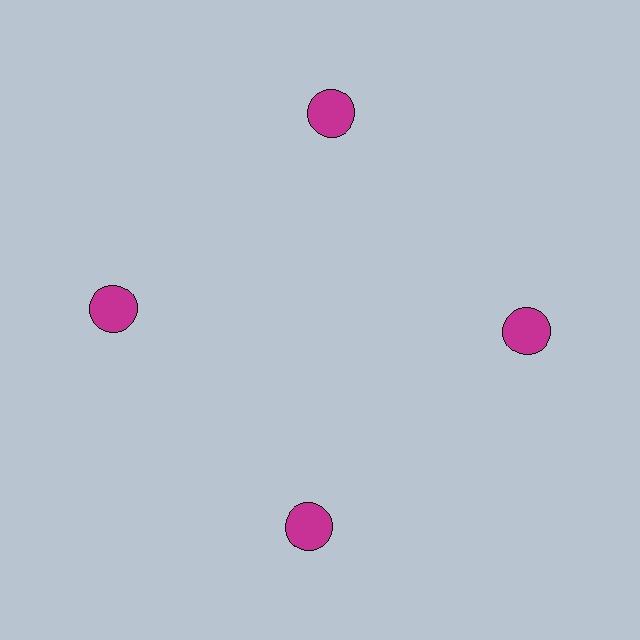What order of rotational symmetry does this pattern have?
This pattern has 4-fold rotational symmetry.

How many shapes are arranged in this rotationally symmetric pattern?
There are 4 shapes, arranged in 4 groups of 1.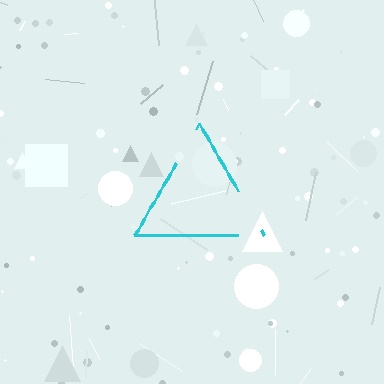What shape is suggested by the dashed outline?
The dashed outline suggests a triangle.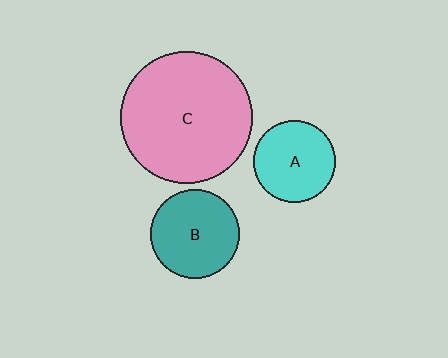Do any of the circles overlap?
No, none of the circles overlap.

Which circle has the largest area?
Circle C (pink).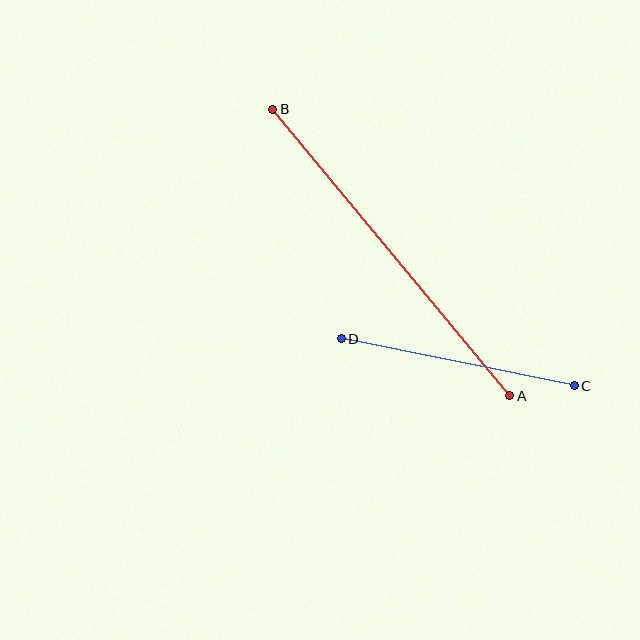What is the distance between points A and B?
The distance is approximately 372 pixels.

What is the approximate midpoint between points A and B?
The midpoint is at approximately (391, 253) pixels.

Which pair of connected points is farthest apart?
Points A and B are farthest apart.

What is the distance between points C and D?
The distance is approximately 238 pixels.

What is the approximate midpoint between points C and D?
The midpoint is at approximately (458, 362) pixels.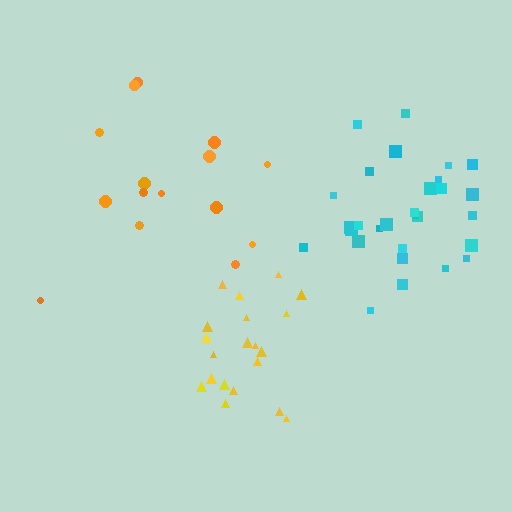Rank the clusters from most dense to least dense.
yellow, cyan, orange.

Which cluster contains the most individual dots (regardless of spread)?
Cyan (29).